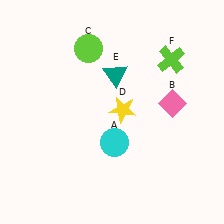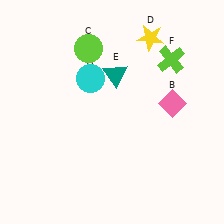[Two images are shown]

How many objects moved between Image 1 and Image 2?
2 objects moved between the two images.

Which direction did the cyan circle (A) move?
The cyan circle (A) moved up.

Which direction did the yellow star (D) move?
The yellow star (D) moved up.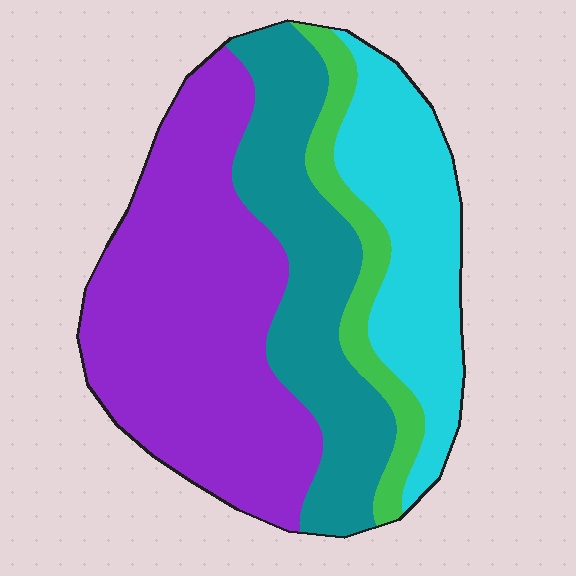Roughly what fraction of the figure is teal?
Teal covers 25% of the figure.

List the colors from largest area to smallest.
From largest to smallest: purple, teal, cyan, green.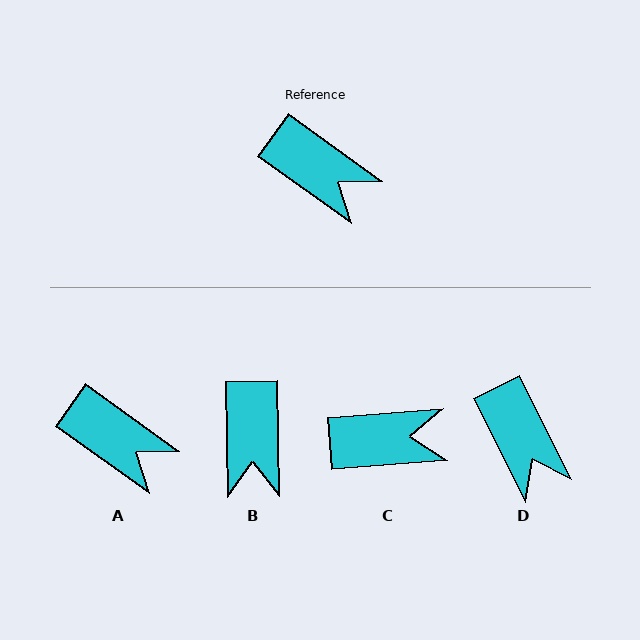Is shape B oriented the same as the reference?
No, it is off by about 53 degrees.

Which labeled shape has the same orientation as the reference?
A.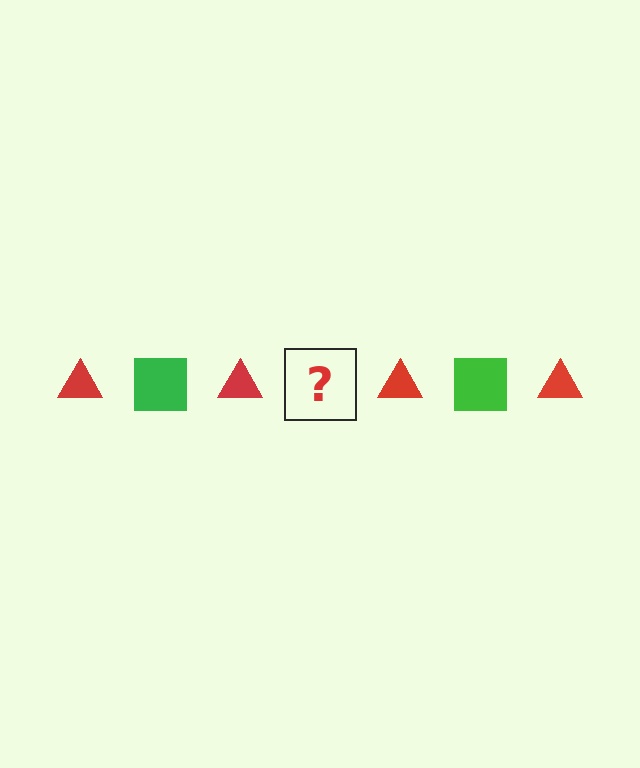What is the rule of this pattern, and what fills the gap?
The rule is that the pattern alternates between red triangle and green square. The gap should be filled with a green square.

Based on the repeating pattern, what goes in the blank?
The blank should be a green square.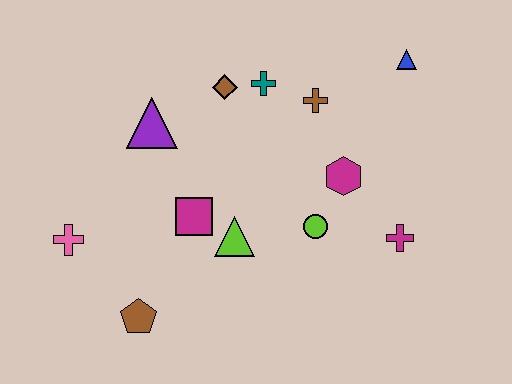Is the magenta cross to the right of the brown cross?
Yes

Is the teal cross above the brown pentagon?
Yes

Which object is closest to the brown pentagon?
The pink cross is closest to the brown pentagon.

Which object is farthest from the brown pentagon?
The blue triangle is farthest from the brown pentagon.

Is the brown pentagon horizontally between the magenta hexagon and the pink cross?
Yes